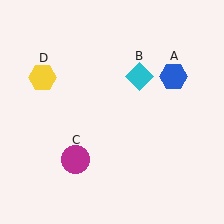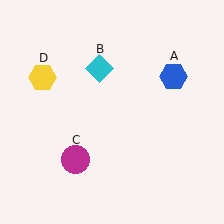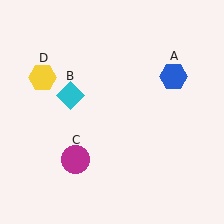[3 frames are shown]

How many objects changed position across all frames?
1 object changed position: cyan diamond (object B).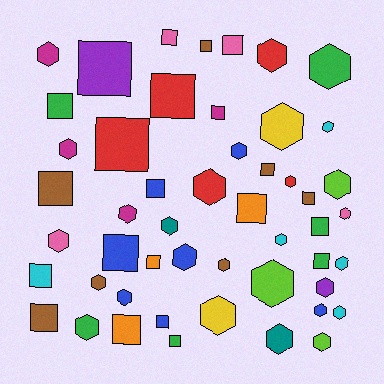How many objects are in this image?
There are 50 objects.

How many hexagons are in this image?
There are 28 hexagons.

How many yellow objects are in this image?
There are 2 yellow objects.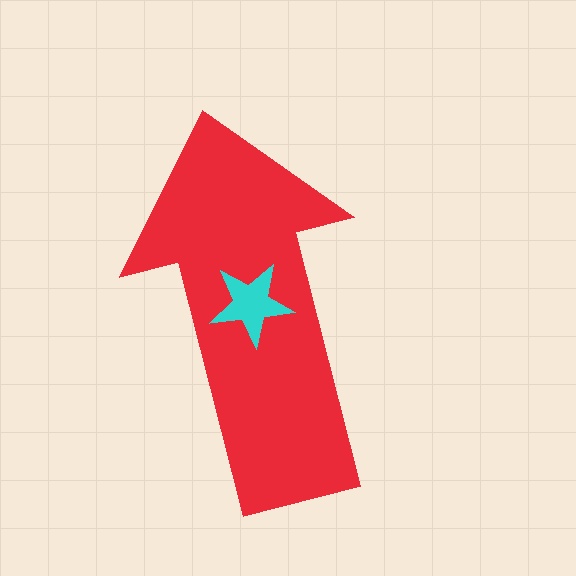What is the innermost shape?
The cyan star.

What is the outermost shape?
The red arrow.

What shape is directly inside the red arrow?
The cyan star.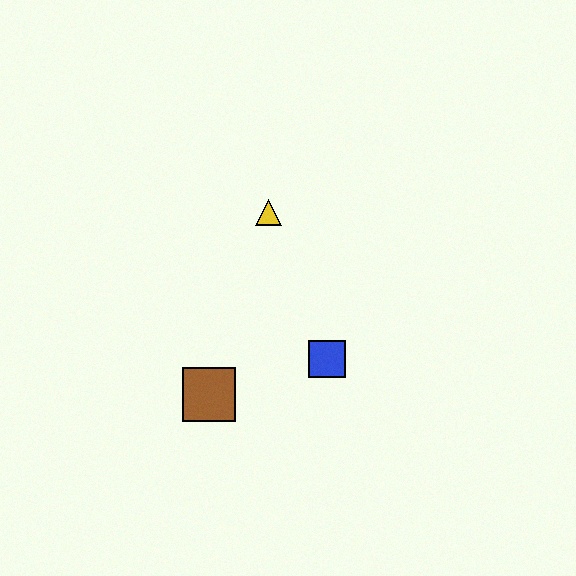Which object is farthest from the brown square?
The yellow triangle is farthest from the brown square.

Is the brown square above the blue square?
No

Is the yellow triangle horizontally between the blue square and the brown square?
Yes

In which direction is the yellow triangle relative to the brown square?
The yellow triangle is above the brown square.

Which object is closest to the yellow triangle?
The blue square is closest to the yellow triangle.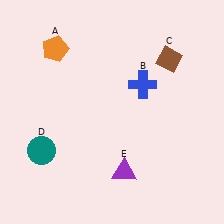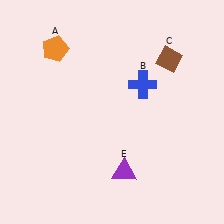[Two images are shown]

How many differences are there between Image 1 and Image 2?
There is 1 difference between the two images.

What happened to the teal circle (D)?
The teal circle (D) was removed in Image 2. It was in the bottom-left area of Image 1.